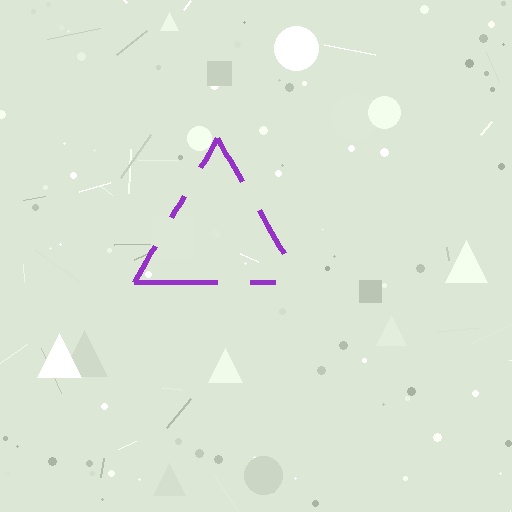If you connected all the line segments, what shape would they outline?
They would outline a triangle.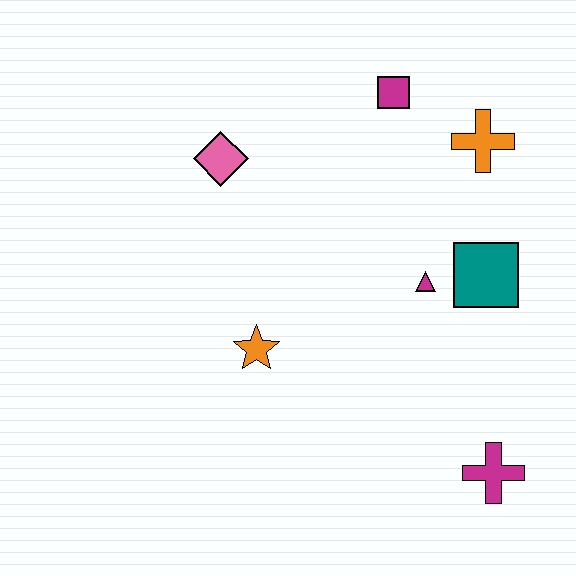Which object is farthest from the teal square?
The pink diamond is farthest from the teal square.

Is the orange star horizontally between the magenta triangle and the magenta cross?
No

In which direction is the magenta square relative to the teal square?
The magenta square is above the teal square.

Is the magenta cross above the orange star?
No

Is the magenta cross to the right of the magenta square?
Yes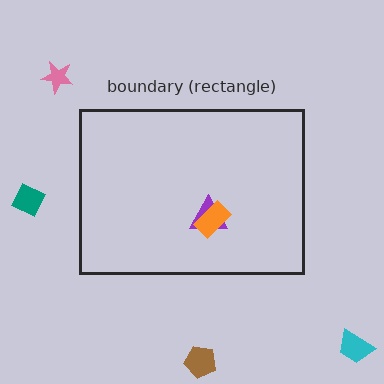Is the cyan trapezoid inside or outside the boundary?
Outside.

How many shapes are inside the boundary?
2 inside, 4 outside.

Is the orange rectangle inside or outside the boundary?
Inside.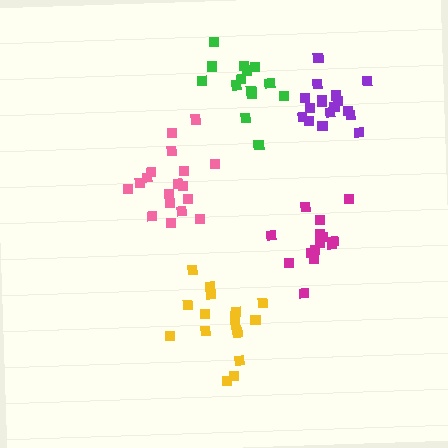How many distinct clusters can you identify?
There are 5 distinct clusters.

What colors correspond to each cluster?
The clusters are colored: purple, yellow, pink, magenta, green.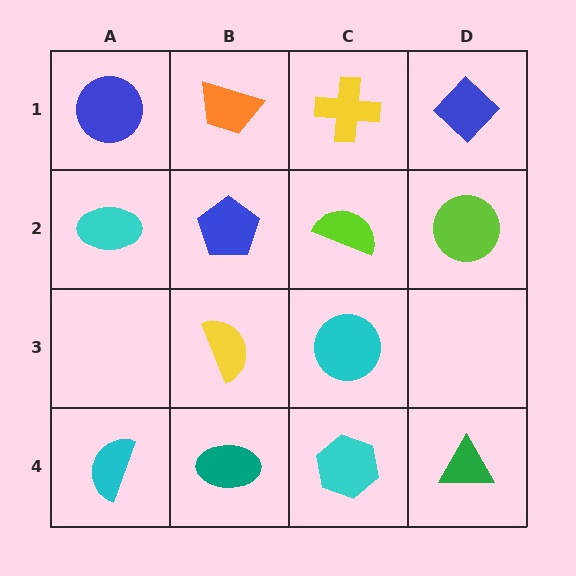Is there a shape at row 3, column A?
No, that cell is empty.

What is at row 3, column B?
A yellow semicircle.